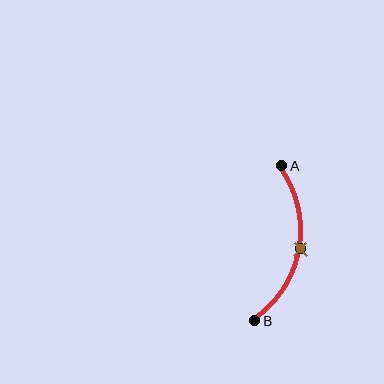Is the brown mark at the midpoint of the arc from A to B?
Yes. The brown mark lies on the arc at equal arc-length from both A and B — it is the arc midpoint.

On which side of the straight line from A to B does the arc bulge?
The arc bulges to the right of the straight line connecting A and B.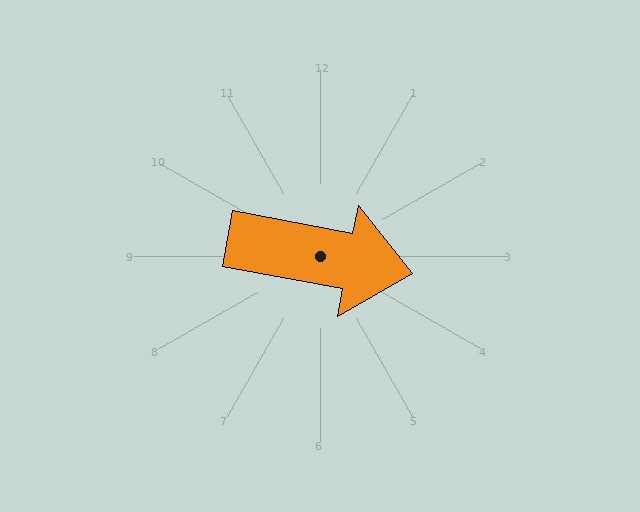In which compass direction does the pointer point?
East.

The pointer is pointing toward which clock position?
Roughly 3 o'clock.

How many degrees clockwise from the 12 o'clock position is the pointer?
Approximately 101 degrees.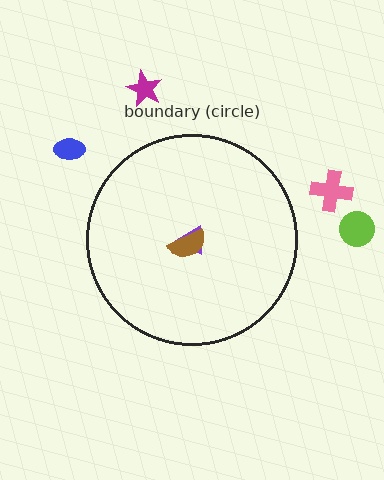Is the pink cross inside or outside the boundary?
Outside.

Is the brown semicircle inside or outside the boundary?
Inside.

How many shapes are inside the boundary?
2 inside, 4 outside.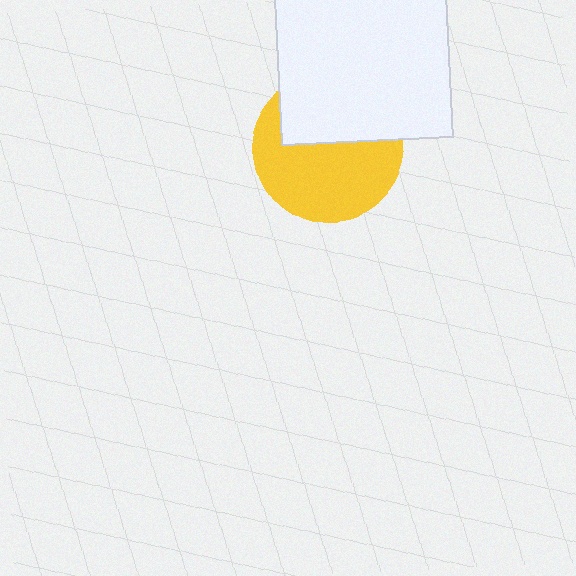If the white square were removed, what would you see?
You would see the complete yellow circle.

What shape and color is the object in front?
The object in front is a white square.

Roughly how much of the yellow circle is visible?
About half of it is visible (roughly 59%).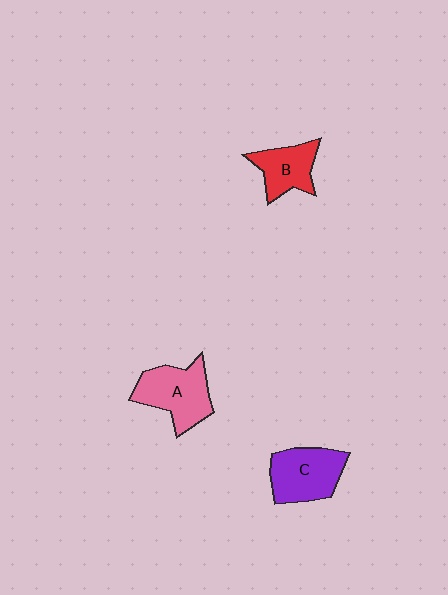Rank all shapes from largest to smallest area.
From largest to smallest: A (pink), C (purple), B (red).